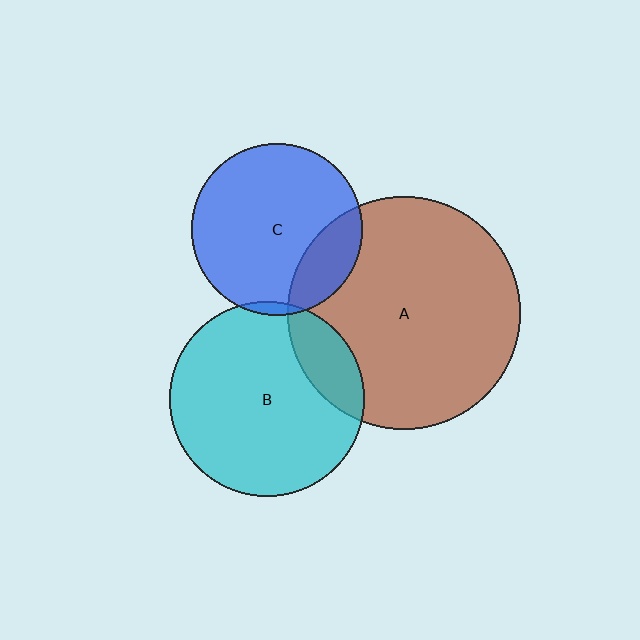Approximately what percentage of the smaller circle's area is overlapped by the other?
Approximately 5%.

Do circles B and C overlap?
Yes.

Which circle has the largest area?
Circle A (brown).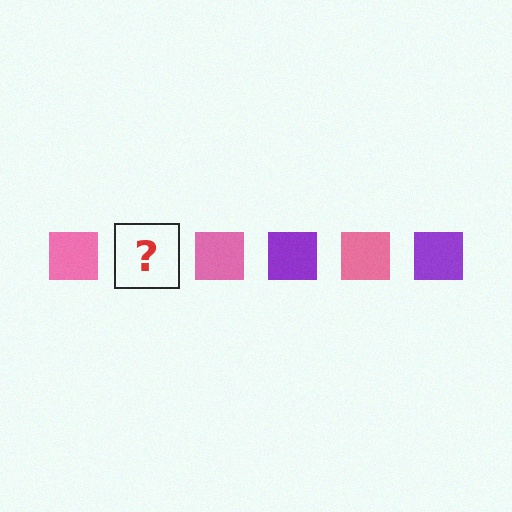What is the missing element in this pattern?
The missing element is a purple square.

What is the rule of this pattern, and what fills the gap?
The rule is that the pattern cycles through pink, purple squares. The gap should be filled with a purple square.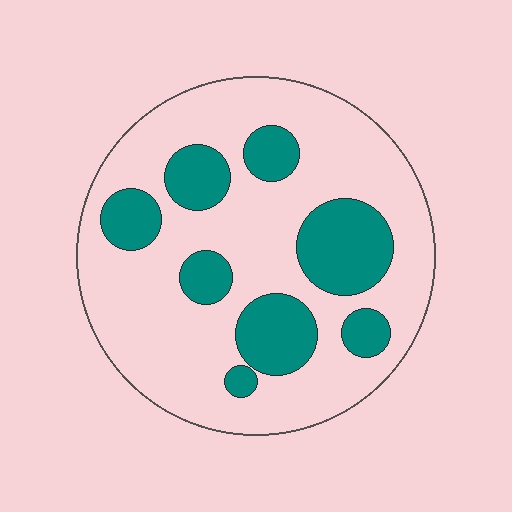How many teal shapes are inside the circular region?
8.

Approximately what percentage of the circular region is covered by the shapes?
Approximately 25%.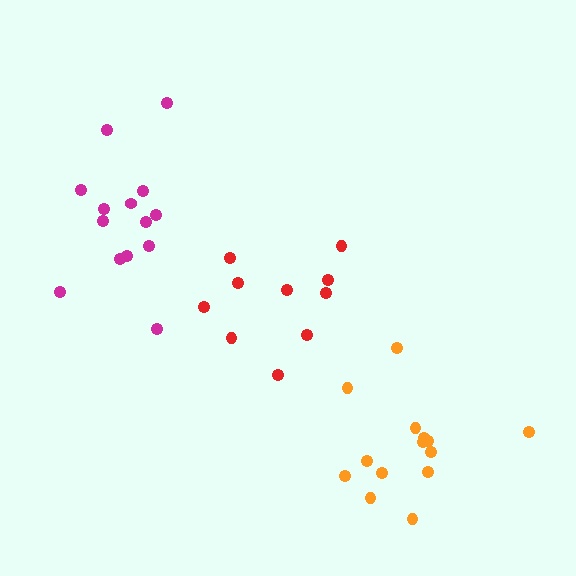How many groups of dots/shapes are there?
There are 3 groups.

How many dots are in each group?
Group 1: 14 dots, Group 2: 10 dots, Group 3: 14 dots (38 total).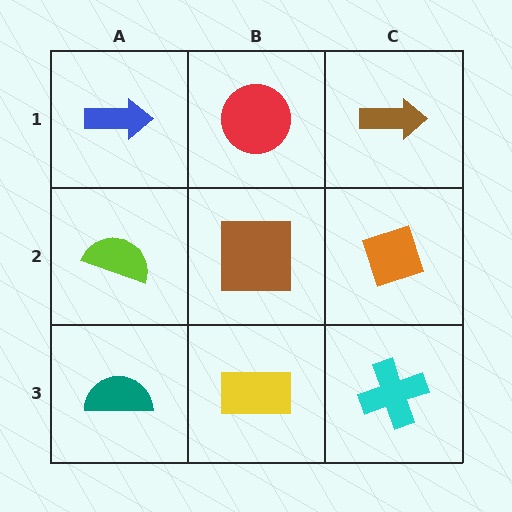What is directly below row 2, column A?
A teal semicircle.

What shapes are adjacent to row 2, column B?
A red circle (row 1, column B), a yellow rectangle (row 3, column B), a lime semicircle (row 2, column A), an orange diamond (row 2, column C).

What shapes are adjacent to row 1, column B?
A brown square (row 2, column B), a blue arrow (row 1, column A), a brown arrow (row 1, column C).